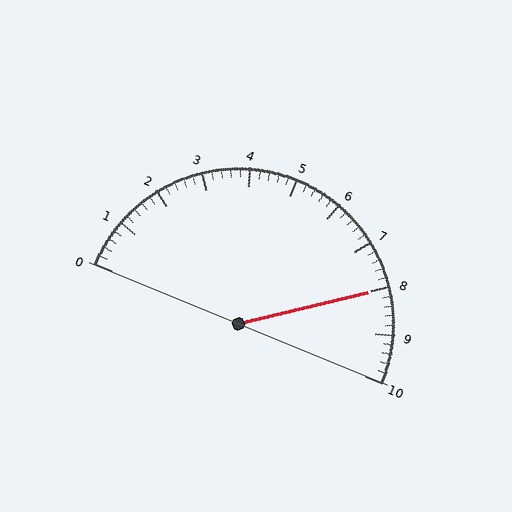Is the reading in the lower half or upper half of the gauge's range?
The reading is in the upper half of the range (0 to 10).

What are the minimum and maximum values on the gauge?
The gauge ranges from 0 to 10.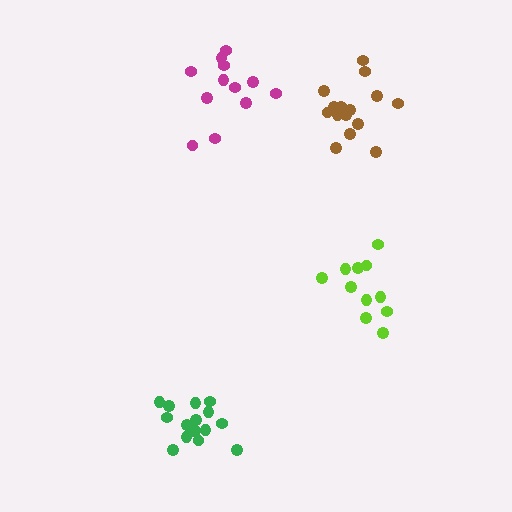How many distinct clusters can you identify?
There are 4 distinct clusters.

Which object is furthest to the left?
The green cluster is leftmost.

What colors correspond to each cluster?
The clusters are colored: green, magenta, brown, lime.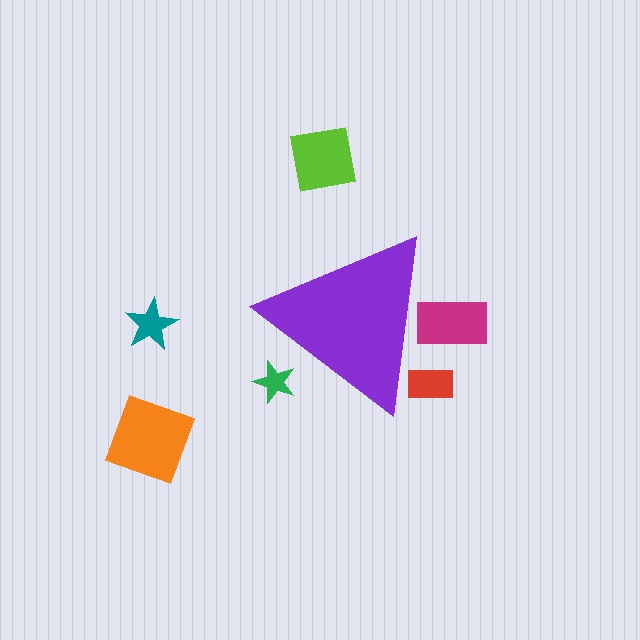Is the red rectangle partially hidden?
Yes, the red rectangle is partially hidden behind the purple triangle.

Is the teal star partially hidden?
No, the teal star is fully visible.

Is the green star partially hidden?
Yes, the green star is partially hidden behind the purple triangle.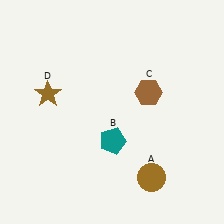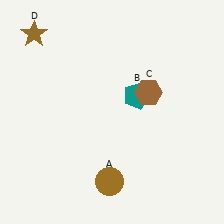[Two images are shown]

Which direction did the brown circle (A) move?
The brown circle (A) moved left.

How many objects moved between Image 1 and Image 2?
3 objects moved between the two images.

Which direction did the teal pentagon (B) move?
The teal pentagon (B) moved up.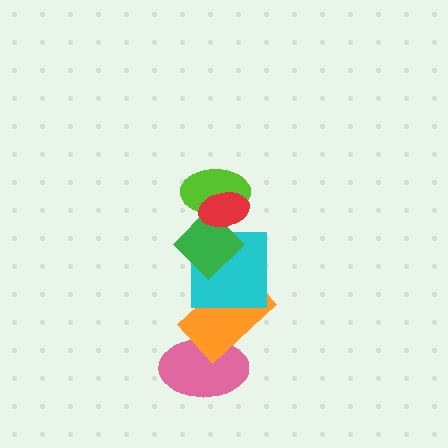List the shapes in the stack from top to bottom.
From top to bottom: the red ellipse, the lime ellipse, the green diamond, the cyan square, the orange rectangle, the pink ellipse.